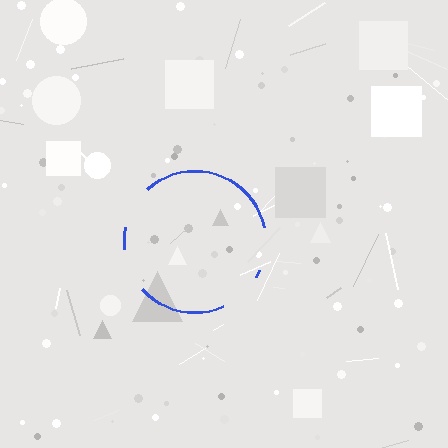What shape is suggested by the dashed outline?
The dashed outline suggests a circle.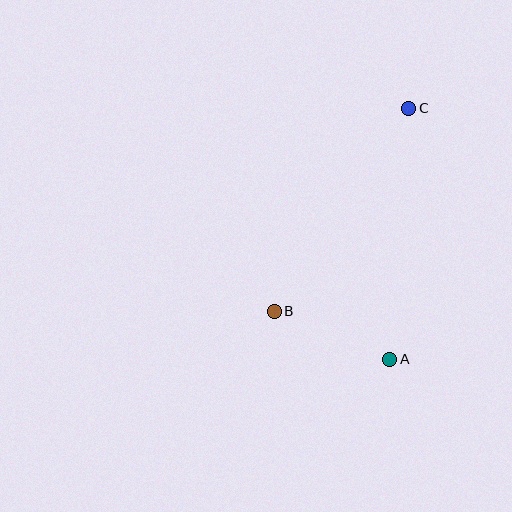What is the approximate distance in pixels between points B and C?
The distance between B and C is approximately 244 pixels.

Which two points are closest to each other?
Points A and B are closest to each other.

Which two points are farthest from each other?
Points A and C are farthest from each other.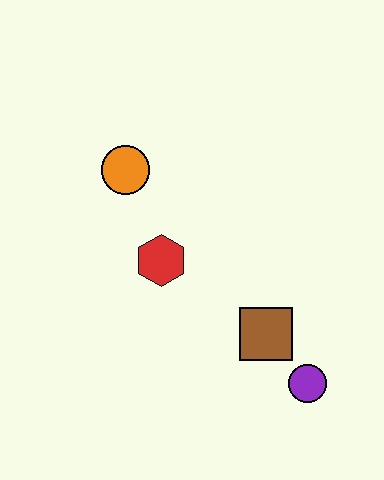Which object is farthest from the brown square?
The orange circle is farthest from the brown square.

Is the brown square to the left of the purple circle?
Yes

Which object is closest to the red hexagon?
The orange circle is closest to the red hexagon.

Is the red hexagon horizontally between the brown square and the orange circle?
Yes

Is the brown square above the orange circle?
No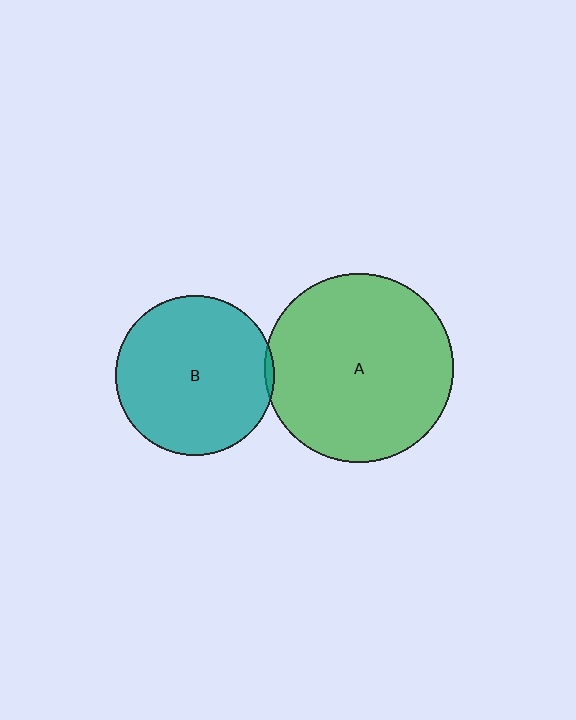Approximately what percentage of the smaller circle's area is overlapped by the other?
Approximately 5%.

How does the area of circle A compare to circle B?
Approximately 1.4 times.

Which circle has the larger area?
Circle A (green).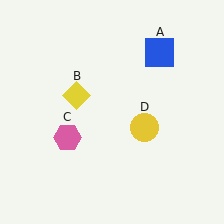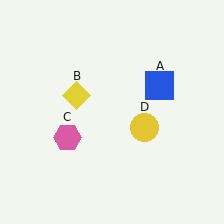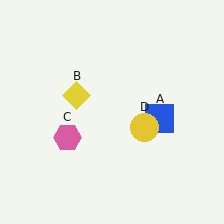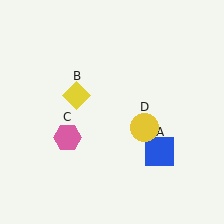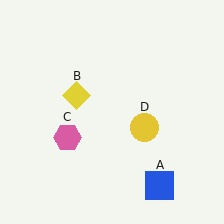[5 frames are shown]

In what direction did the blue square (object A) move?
The blue square (object A) moved down.